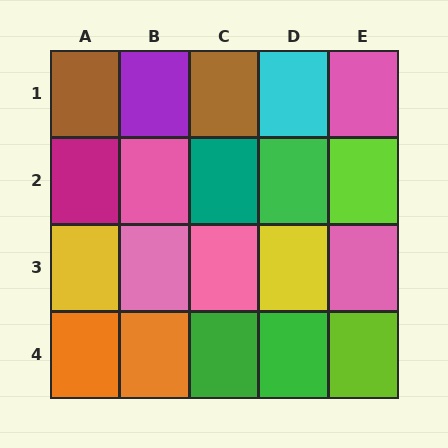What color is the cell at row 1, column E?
Pink.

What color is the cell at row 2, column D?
Green.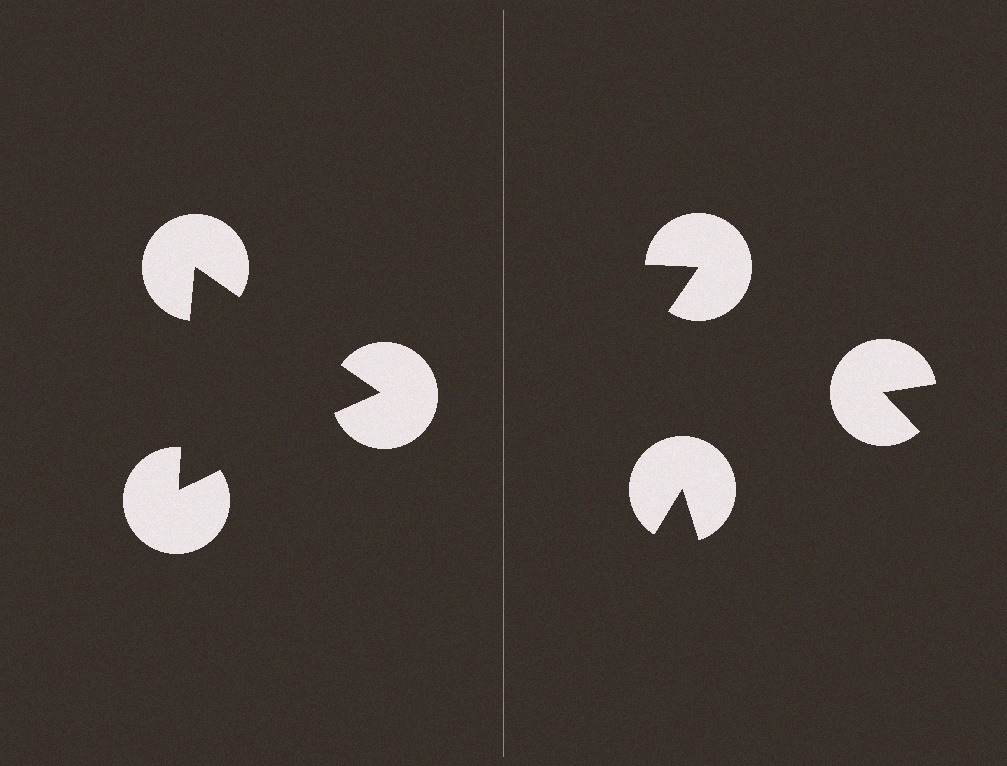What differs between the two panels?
The pac-man discs are positioned identically on both sides; only the wedge orientations differ. On the left they align to a triangle; on the right they are misaligned.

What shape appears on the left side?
An illusory triangle.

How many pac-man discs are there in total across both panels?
6 — 3 on each side.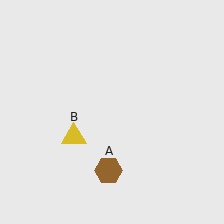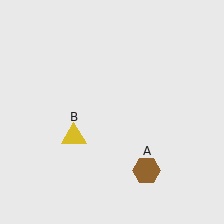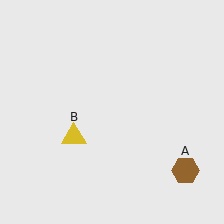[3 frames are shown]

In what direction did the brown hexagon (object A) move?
The brown hexagon (object A) moved right.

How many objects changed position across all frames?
1 object changed position: brown hexagon (object A).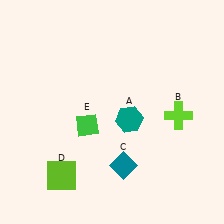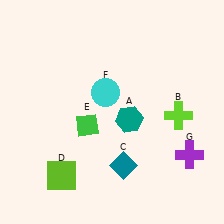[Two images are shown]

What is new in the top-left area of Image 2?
A cyan circle (F) was added in the top-left area of Image 2.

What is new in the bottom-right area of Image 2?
A purple cross (G) was added in the bottom-right area of Image 2.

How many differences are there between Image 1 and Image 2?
There are 2 differences between the two images.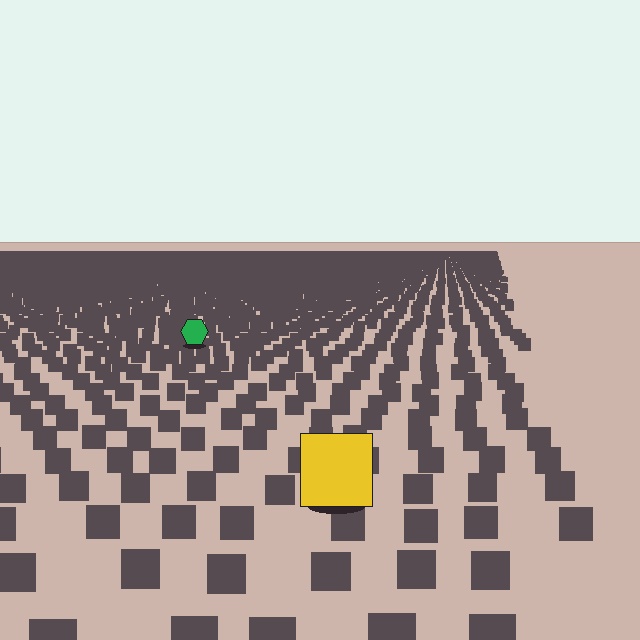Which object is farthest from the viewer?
The green hexagon is farthest from the viewer. It appears smaller and the ground texture around it is denser.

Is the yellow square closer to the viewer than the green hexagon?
Yes. The yellow square is closer — you can tell from the texture gradient: the ground texture is coarser near it.